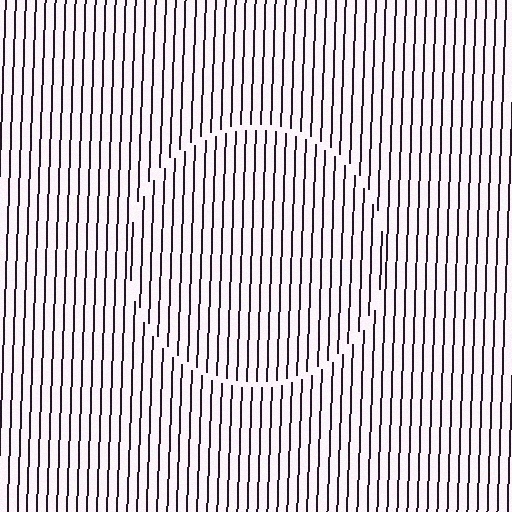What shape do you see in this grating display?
An illusory circle. The interior of the shape contains the same grating, shifted by half a period — the contour is defined by the phase discontinuity where line-ends from the inner and outer gratings abut.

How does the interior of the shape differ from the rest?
The interior of the shape contains the same grating, shifted by half a period — the contour is defined by the phase discontinuity where line-ends from the inner and outer gratings abut.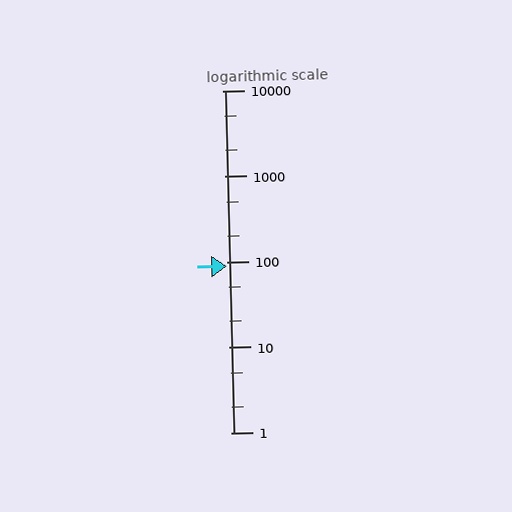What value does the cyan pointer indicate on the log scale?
The pointer indicates approximately 89.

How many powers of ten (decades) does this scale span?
The scale spans 4 decades, from 1 to 10000.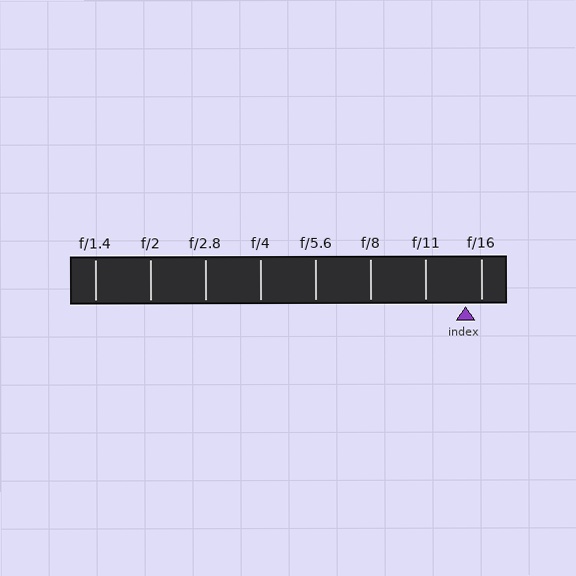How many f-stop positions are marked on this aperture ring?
There are 8 f-stop positions marked.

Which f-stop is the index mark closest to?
The index mark is closest to f/16.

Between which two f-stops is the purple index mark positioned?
The index mark is between f/11 and f/16.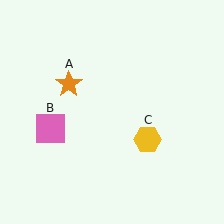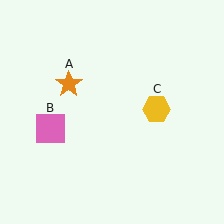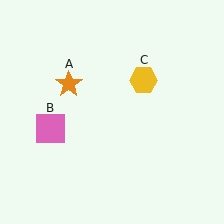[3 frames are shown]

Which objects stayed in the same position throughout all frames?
Orange star (object A) and pink square (object B) remained stationary.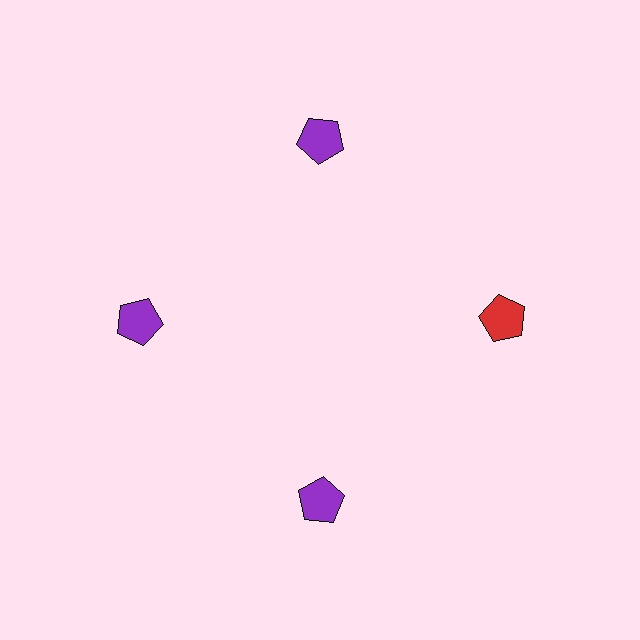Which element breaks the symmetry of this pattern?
The red pentagon at roughly the 3 o'clock position breaks the symmetry. All other shapes are purple pentagons.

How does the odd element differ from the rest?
It has a different color: red instead of purple.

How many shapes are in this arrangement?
There are 4 shapes arranged in a ring pattern.